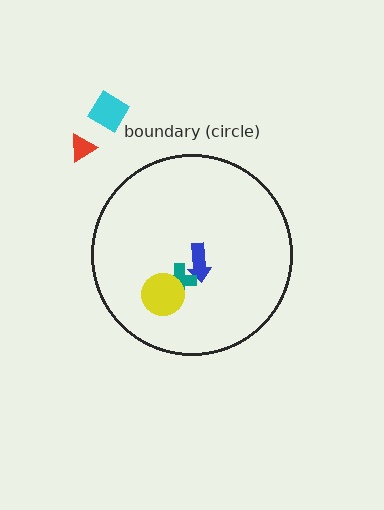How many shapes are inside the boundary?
3 inside, 2 outside.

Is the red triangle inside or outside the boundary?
Outside.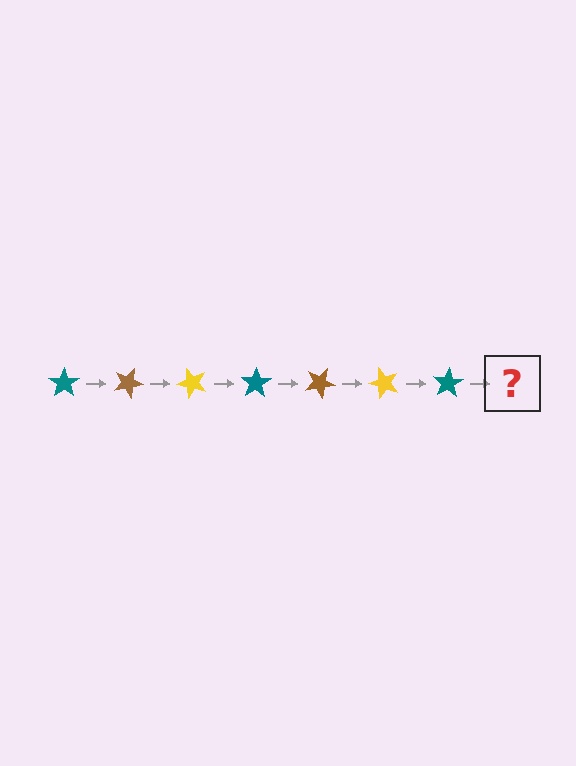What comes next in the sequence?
The next element should be a brown star, rotated 175 degrees from the start.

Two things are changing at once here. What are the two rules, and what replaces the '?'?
The two rules are that it rotates 25 degrees each step and the color cycles through teal, brown, and yellow. The '?' should be a brown star, rotated 175 degrees from the start.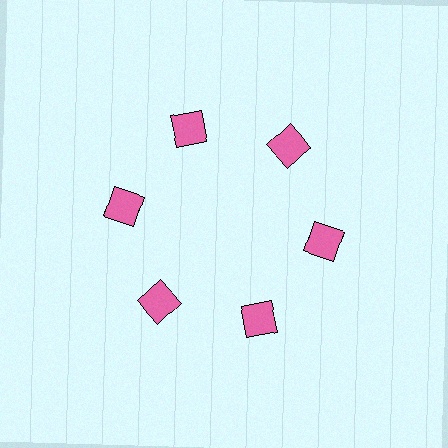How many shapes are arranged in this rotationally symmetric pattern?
There are 6 shapes, arranged in 6 groups of 1.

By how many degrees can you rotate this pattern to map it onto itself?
The pattern maps onto itself every 60 degrees of rotation.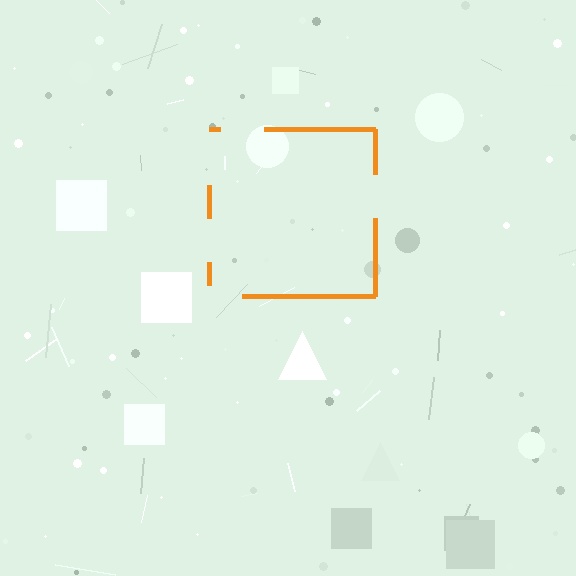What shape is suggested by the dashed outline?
The dashed outline suggests a square.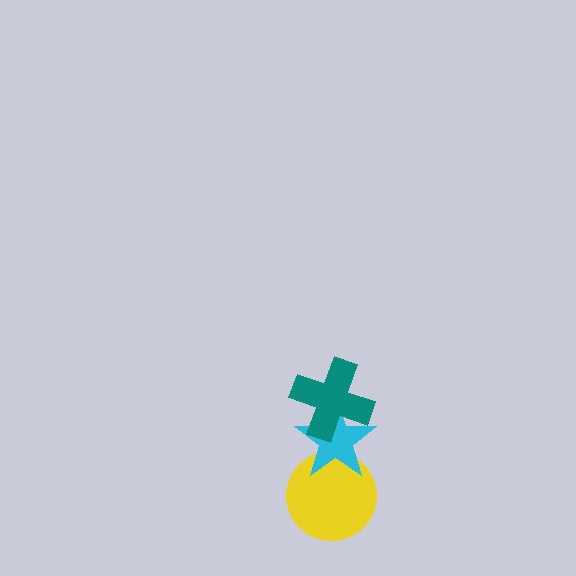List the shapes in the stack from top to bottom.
From top to bottom: the teal cross, the cyan star, the yellow circle.